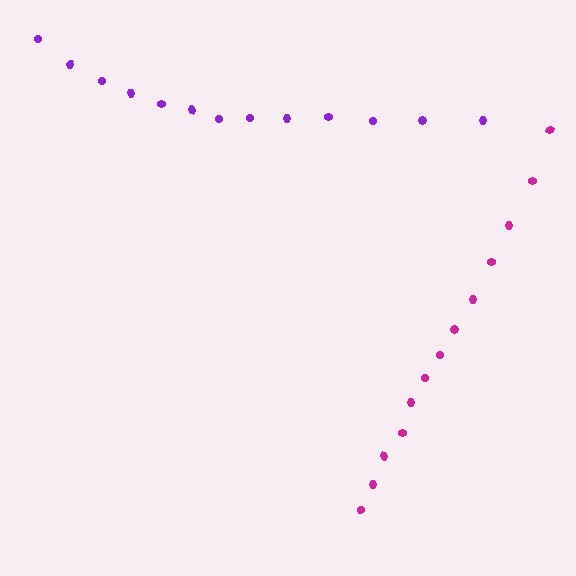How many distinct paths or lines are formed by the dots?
There are 2 distinct paths.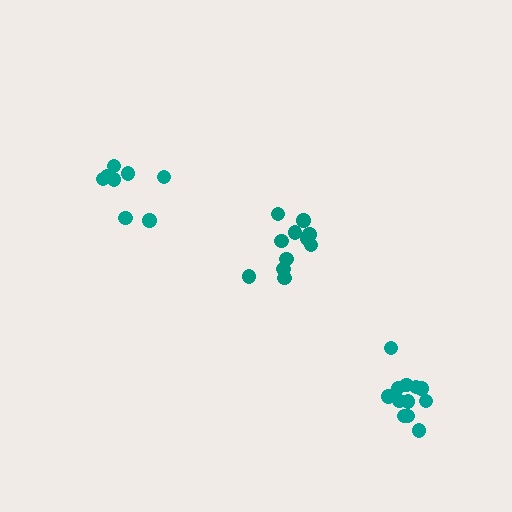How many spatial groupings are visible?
There are 3 spatial groupings.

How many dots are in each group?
Group 1: 11 dots, Group 2: 12 dots, Group 3: 8 dots (31 total).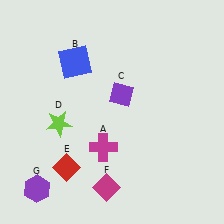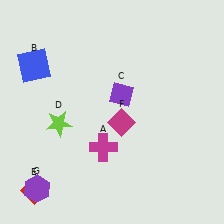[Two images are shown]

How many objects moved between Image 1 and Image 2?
3 objects moved between the two images.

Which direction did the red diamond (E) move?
The red diamond (E) moved left.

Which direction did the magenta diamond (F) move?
The magenta diamond (F) moved up.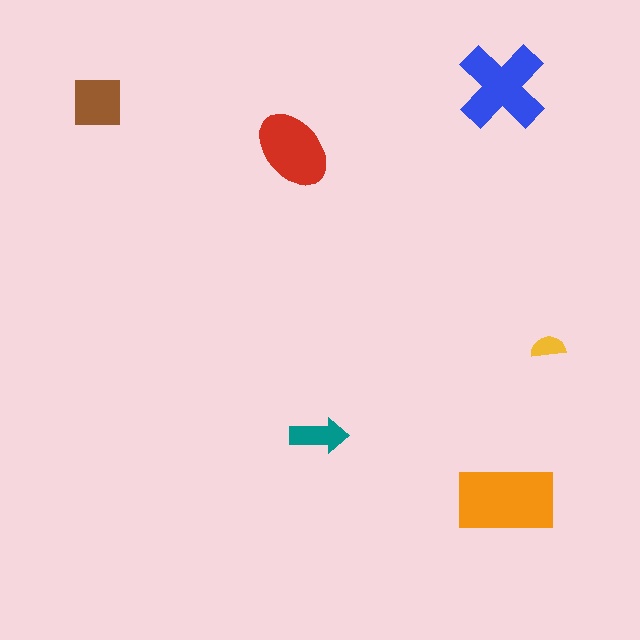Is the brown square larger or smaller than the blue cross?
Smaller.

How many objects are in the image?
There are 6 objects in the image.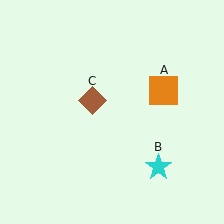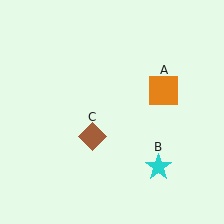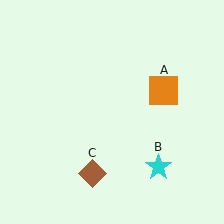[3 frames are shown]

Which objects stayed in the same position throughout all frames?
Orange square (object A) and cyan star (object B) remained stationary.